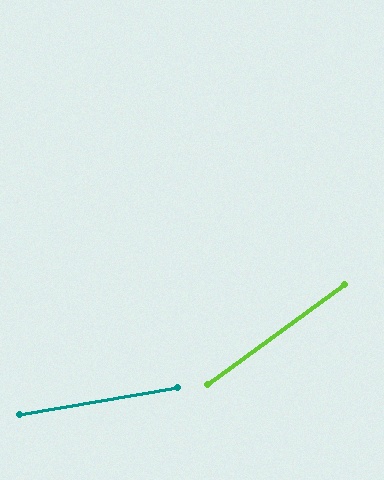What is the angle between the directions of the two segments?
Approximately 27 degrees.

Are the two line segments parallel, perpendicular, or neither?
Neither parallel nor perpendicular — they differ by about 27°.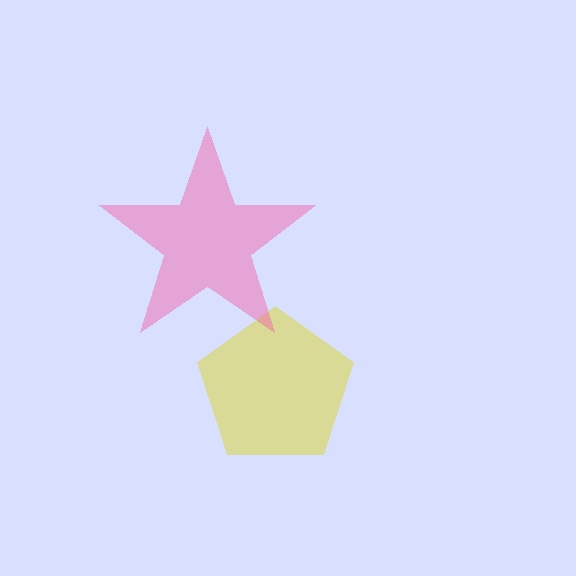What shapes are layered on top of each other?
The layered shapes are: a yellow pentagon, a pink star.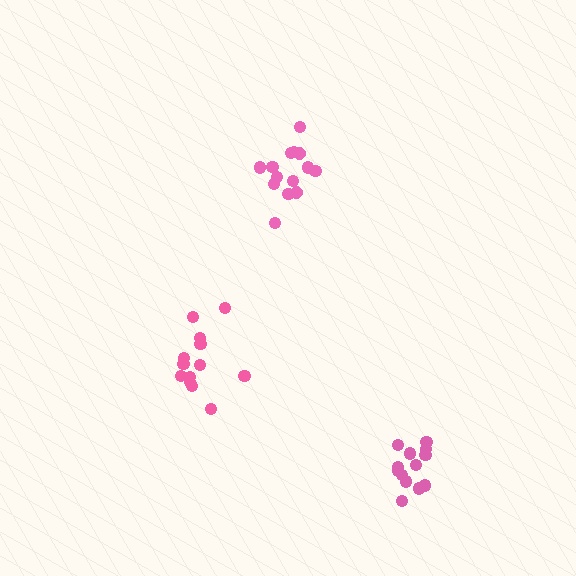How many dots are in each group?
Group 1: 14 dots, Group 2: 14 dots, Group 3: 13 dots (41 total).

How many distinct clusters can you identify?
There are 3 distinct clusters.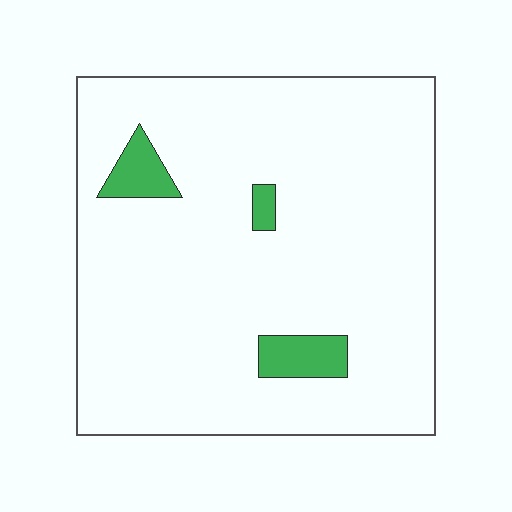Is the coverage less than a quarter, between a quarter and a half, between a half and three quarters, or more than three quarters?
Less than a quarter.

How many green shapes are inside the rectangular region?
3.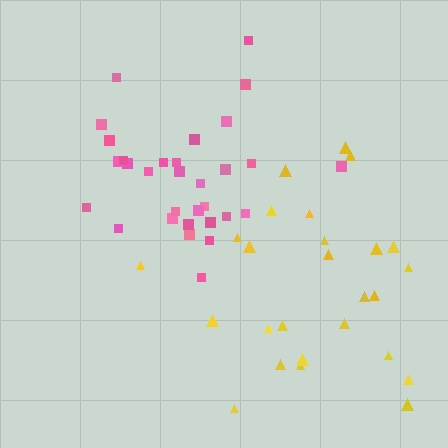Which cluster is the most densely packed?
Pink.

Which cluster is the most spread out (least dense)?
Yellow.